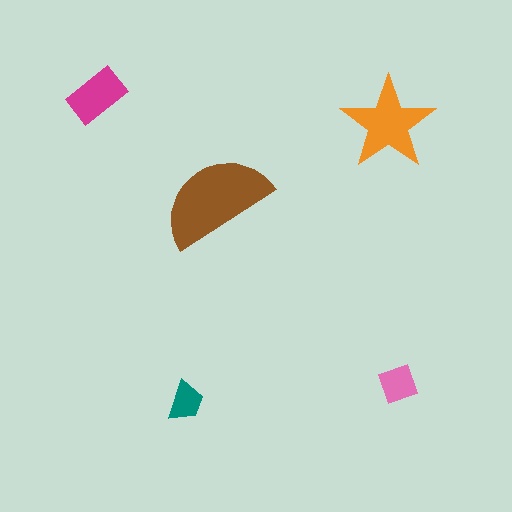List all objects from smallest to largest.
The teal trapezoid, the pink square, the magenta rectangle, the orange star, the brown semicircle.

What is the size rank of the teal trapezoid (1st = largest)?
5th.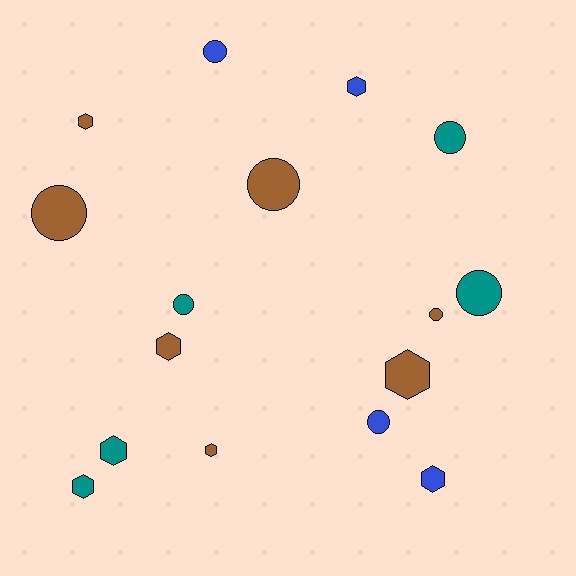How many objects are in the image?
There are 16 objects.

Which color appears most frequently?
Brown, with 7 objects.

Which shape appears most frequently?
Circle, with 8 objects.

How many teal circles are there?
There are 3 teal circles.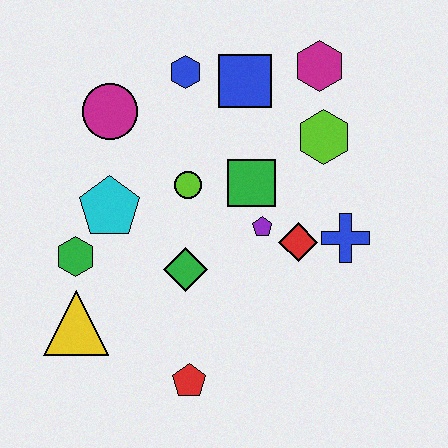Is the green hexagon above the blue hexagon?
No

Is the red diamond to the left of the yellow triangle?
No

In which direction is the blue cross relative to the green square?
The blue cross is to the right of the green square.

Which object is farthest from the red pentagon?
The magenta hexagon is farthest from the red pentagon.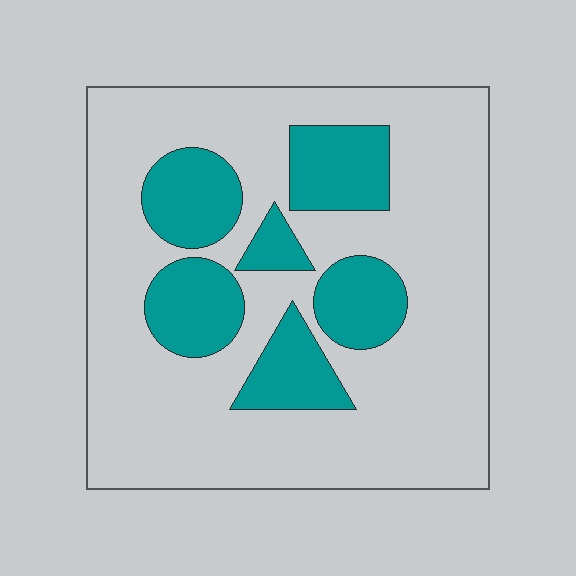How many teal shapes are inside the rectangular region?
6.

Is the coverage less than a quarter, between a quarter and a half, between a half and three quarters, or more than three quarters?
Between a quarter and a half.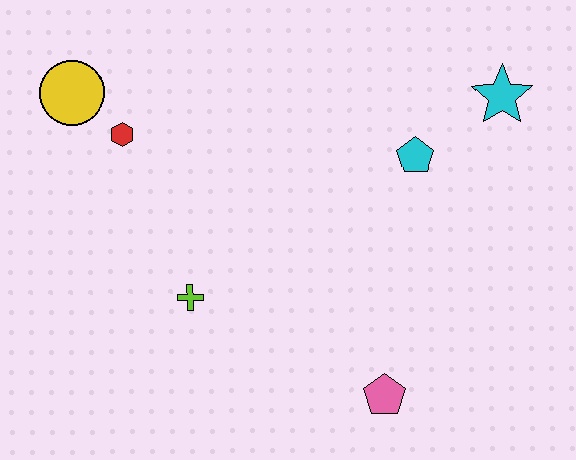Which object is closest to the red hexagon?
The yellow circle is closest to the red hexagon.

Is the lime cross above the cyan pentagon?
No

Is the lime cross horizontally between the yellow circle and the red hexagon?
No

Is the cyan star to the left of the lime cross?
No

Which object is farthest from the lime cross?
The cyan star is farthest from the lime cross.